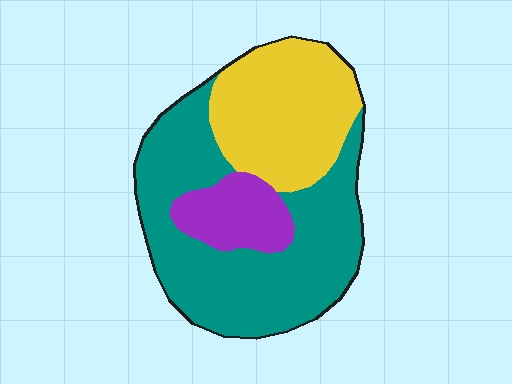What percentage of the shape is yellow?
Yellow covers 32% of the shape.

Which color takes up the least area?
Purple, at roughly 15%.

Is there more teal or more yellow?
Teal.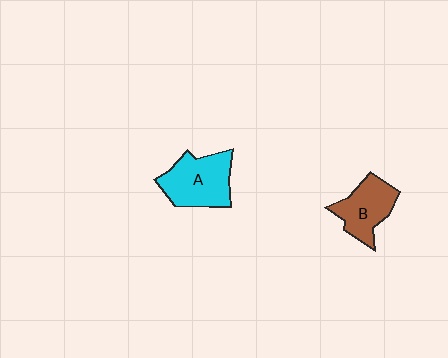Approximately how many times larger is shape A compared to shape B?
Approximately 1.2 times.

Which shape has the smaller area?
Shape B (brown).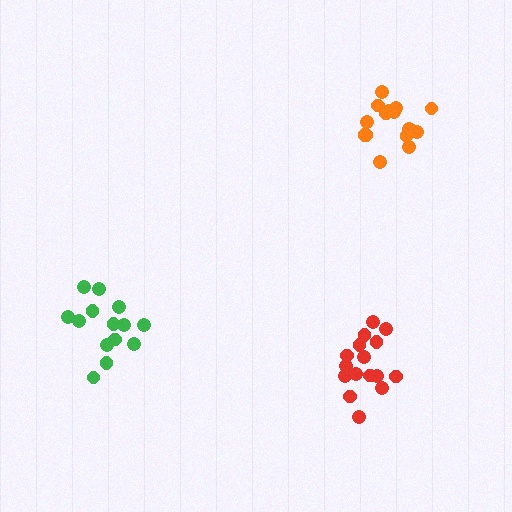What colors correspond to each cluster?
The clusters are colored: green, orange, red.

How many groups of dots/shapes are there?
There are 3 groups.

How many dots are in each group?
Group 1: 14 dots, Group 2: 16 dots, Group 3: 16 dots (46 total).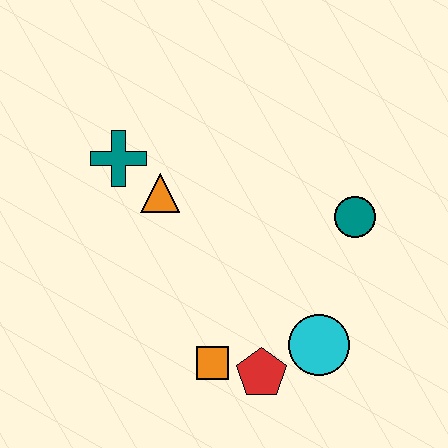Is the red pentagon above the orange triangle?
No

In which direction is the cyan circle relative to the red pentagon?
The cyan circle is to the right of the red pentagon.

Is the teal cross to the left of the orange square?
Yes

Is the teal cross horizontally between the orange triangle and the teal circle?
No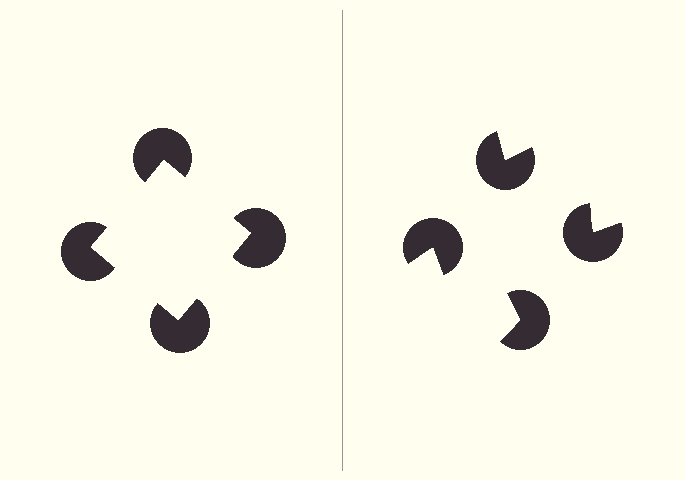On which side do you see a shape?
An illusory square appears on the left side. On the right side the wedge cuts are rotated, so no coherent shape forms.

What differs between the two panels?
The pac-man discs are positioned identically on both sides; only the wedge orientations differ. On the left they align to a square; on the right they are misaligned.